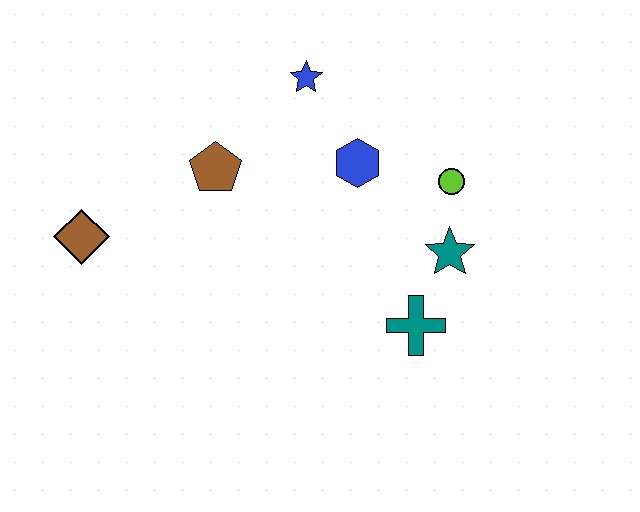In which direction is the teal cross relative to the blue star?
The teal cross is below the blue star.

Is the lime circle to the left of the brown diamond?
No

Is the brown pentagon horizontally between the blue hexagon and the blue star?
No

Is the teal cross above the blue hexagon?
No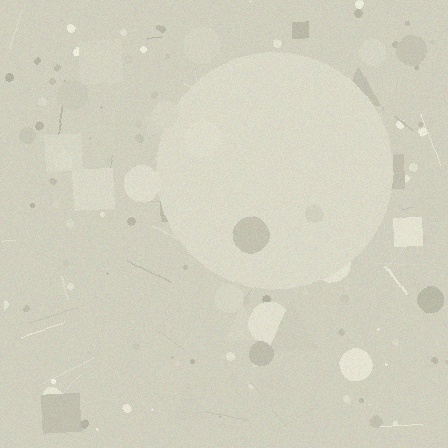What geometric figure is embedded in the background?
A circle is embedded in the background.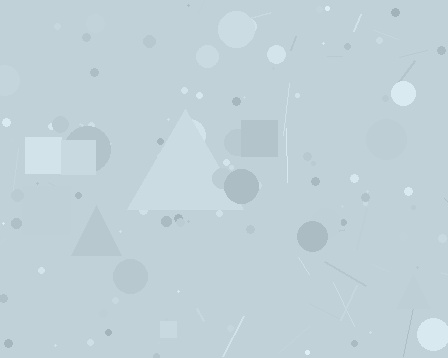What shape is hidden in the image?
A triangle is hidden in the image.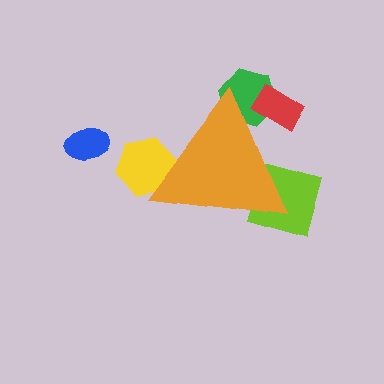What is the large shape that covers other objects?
An orange triangle.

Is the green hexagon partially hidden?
Yes, the green hexagon is partially hidden behind the orange triangle.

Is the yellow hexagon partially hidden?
Yes, the yellow hexagon is partially hidden behind the orange triangle.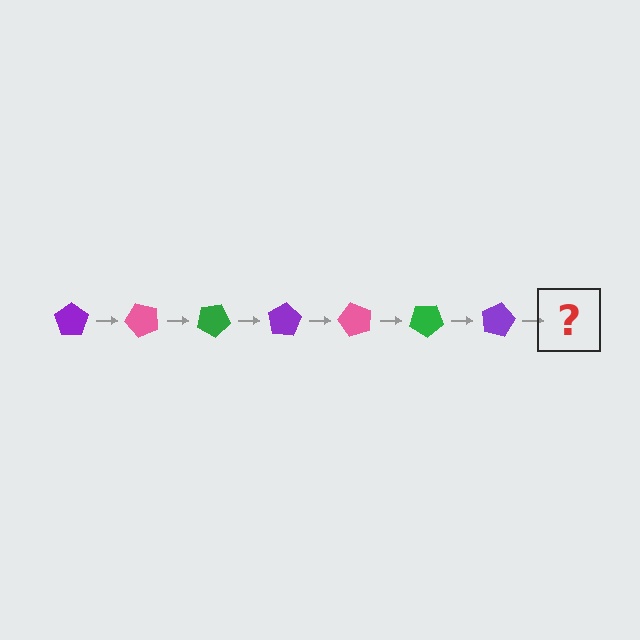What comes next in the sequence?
The next element should be a pink pentagon, rotated 350 degrees from the start.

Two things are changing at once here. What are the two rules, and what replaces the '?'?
The two rules are that it rotates 50 degrees each step and the color cycles through purple, pink, and green. The '?' should be a pink pentagon, rotated 350 degrees from the start.